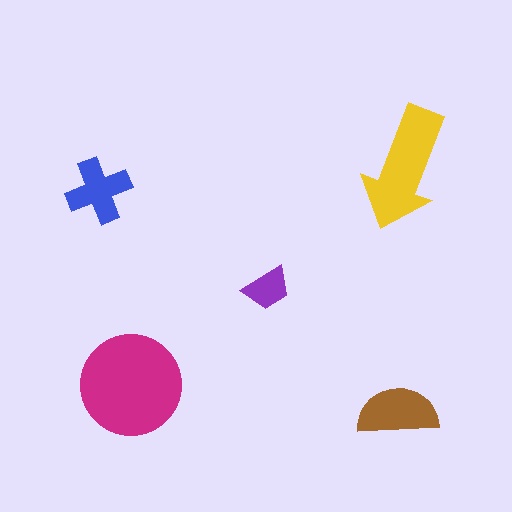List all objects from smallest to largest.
The purple trapezoid, the blue cross, the brown semicircle, the yellow arrow, the magenta circle.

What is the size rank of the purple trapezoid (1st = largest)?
5th.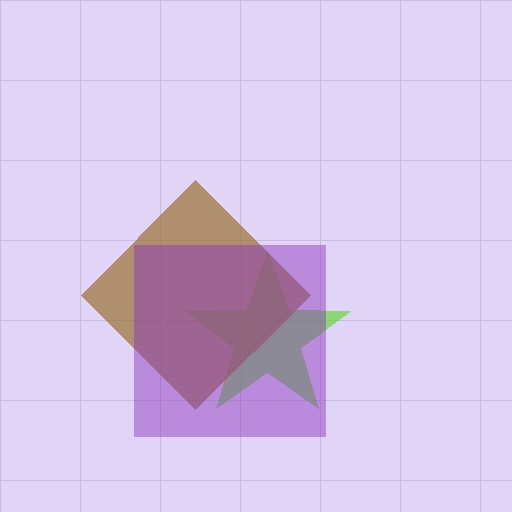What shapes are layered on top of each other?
The layered shapes are: a lime star, a brown diamond, a purple square.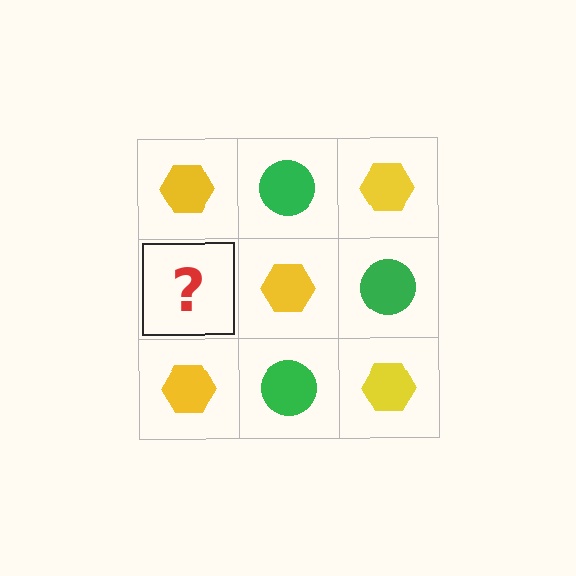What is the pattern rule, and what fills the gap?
The rule is that it alternates yellow hexagon and green circle in a checkerboard pattern. The gap should be filled with a green circle.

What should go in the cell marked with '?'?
The missing cell should contain a green circle.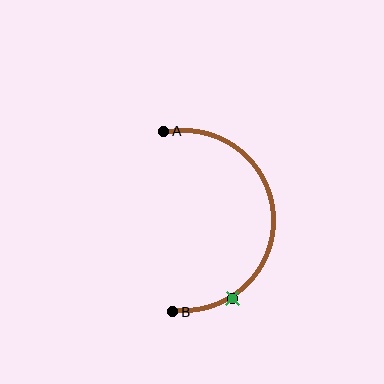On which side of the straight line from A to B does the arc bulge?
The arc bulges to the right of the straight line connecting A and B.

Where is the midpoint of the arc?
The arc midpoint is the point on the curve farthest from the straight line joining A and B. It sits to the right of that line.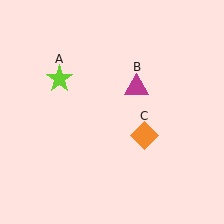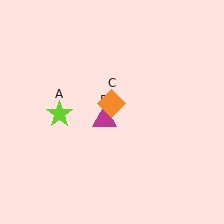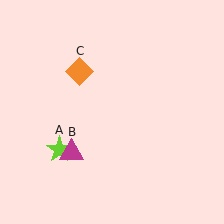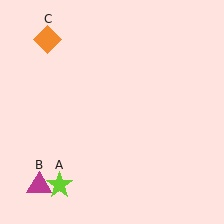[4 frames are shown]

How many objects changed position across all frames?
3 objects changed position: lime star (object A), magenta triangle (object B), orange diamond (object C).